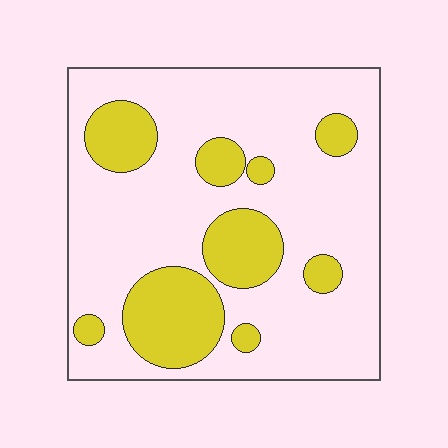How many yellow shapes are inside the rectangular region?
9.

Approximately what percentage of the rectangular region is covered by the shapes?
Approximately 25%.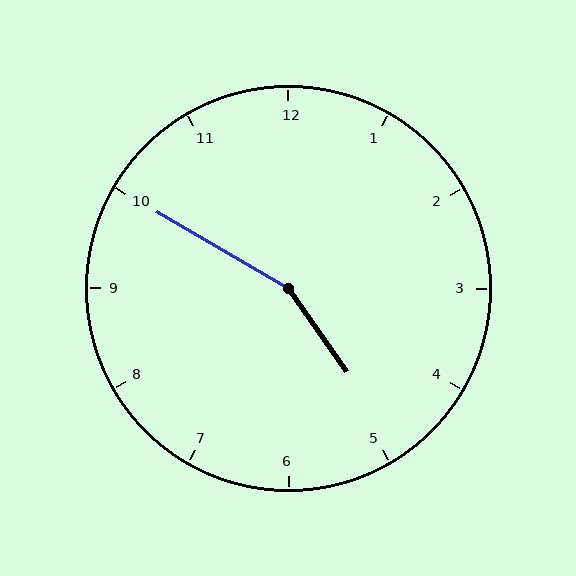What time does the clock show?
4:50.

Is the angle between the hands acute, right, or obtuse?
It is obtuse.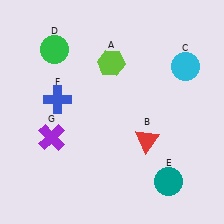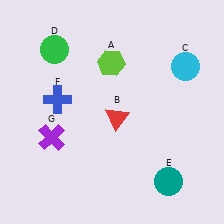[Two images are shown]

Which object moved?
The red triangle (B) moved left.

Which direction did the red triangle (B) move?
The red triangle (B) moved left.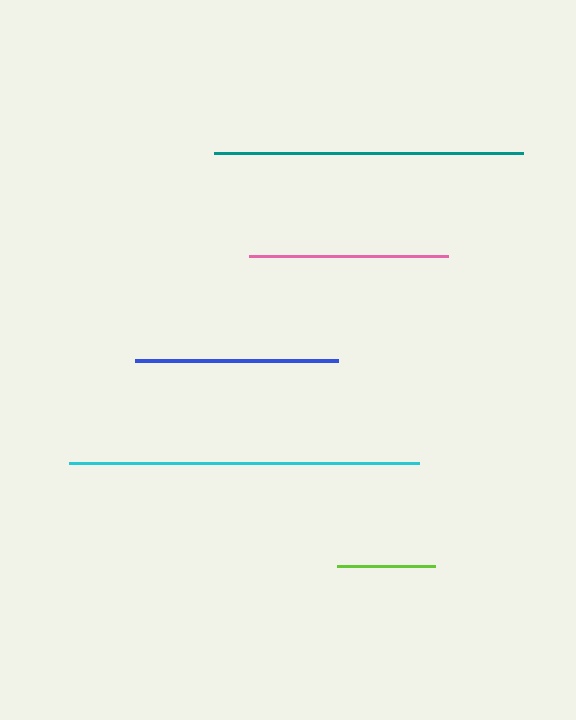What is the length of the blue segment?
The blue segment is approximately 202 pixels long.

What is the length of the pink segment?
The pink segment is approximately 199 pixels long.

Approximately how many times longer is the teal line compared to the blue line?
The teal line is approximately 1.5 times the length of the blue line.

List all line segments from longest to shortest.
From longest to shortest: cyan, teal, blue, pink, lime.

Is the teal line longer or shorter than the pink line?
The teal line is longer than the pink line.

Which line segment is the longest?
The cyan line is the longest at approximately 350 pixels.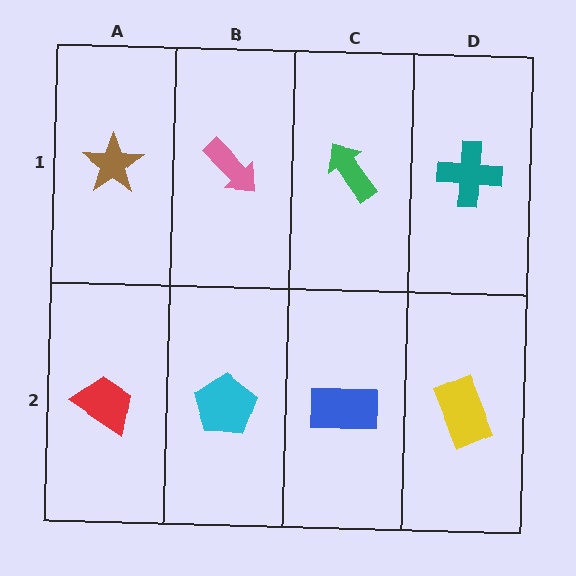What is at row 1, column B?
A pink arrow.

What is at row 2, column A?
A red trapezoid.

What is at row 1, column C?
A green arrow.